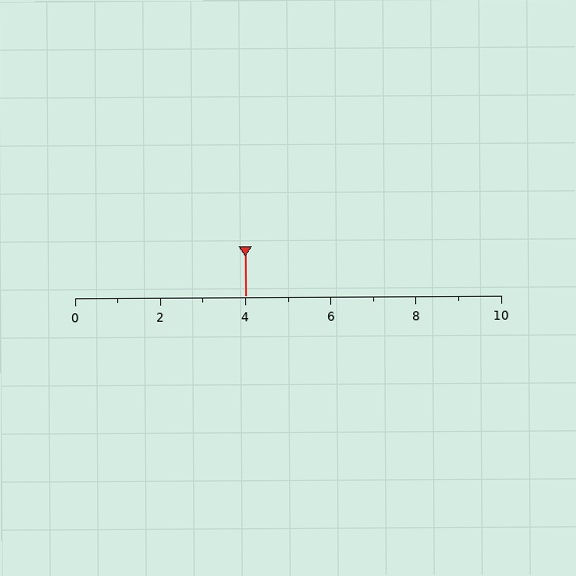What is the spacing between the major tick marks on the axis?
The major ticks are spaced 2 apart.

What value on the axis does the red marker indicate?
The marker indicates approximately 4.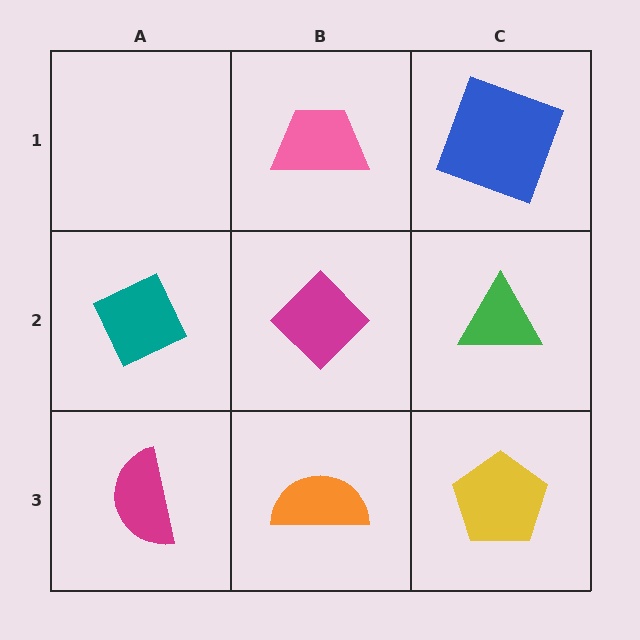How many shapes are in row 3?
3 shapes.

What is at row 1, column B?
A pink trapezoid.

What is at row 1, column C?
A blue square.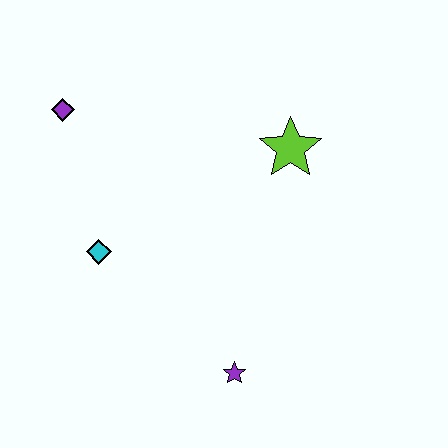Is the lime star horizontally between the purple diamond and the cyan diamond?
No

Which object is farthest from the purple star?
The purple diamond is farthest from the purple star.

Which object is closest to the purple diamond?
The cyan diamond is closest to the purple diamond.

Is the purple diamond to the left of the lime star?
Yes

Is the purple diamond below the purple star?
No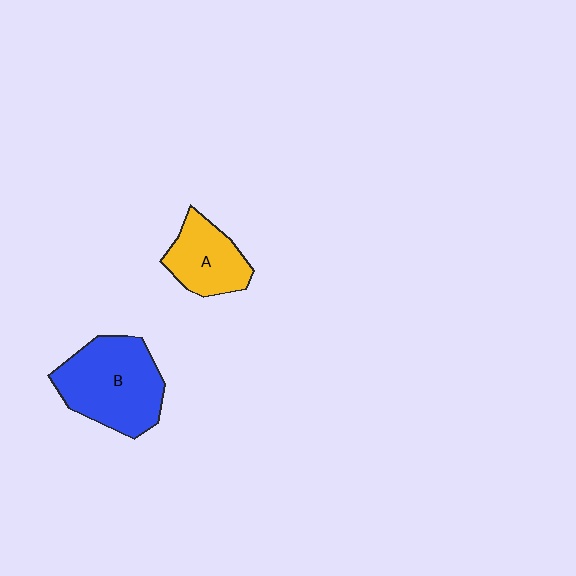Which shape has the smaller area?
Shape A (yellow).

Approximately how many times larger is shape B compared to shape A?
Approximately 1.6 times.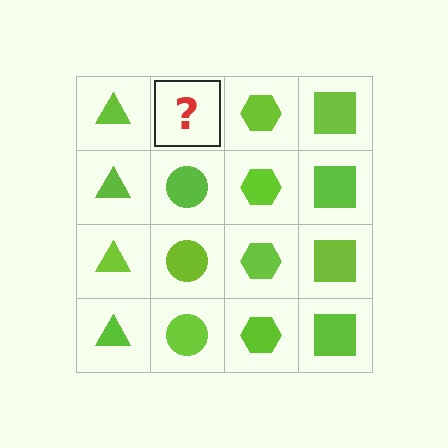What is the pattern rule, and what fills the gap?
The rule is that each column has a consistent shape. The gap should be filled with a lime circle.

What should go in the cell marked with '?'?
The missing cell should contain a lime circle.